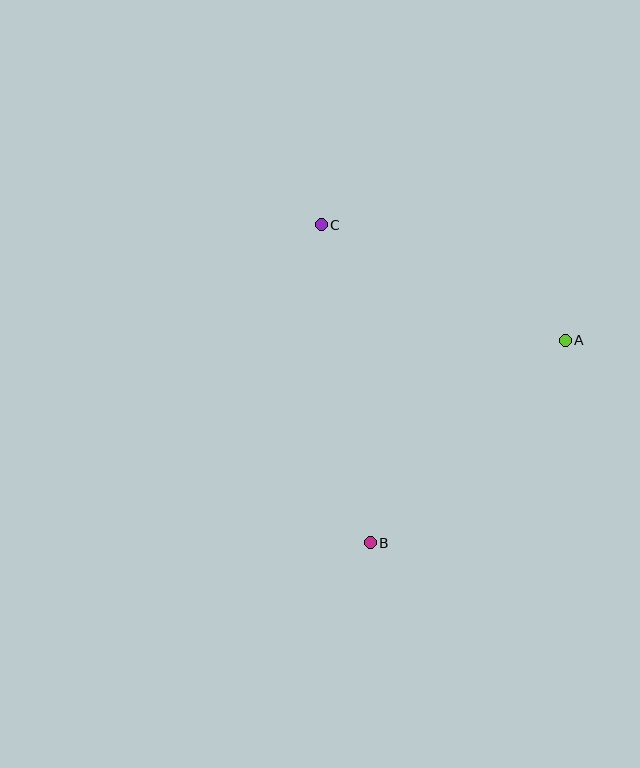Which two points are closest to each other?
Points A and C are closest to each other.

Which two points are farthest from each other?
Points B and C are farthest from each other.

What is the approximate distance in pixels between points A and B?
The distance between A and B is approximately 281 pixels.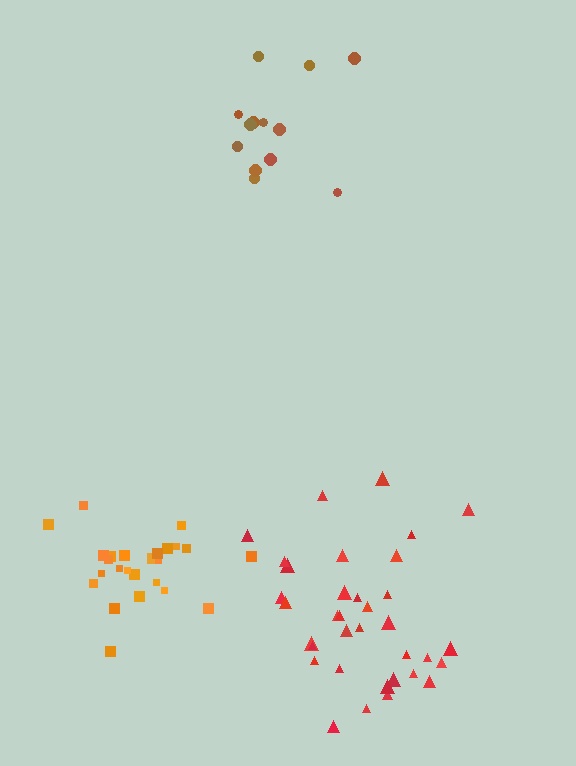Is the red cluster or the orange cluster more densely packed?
Orange.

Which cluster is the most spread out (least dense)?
Red.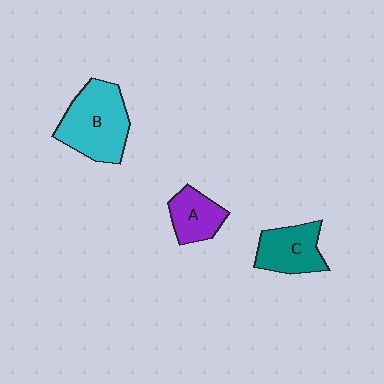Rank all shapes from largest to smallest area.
From largest to smallest: B (cyan), C (teal), A (purple).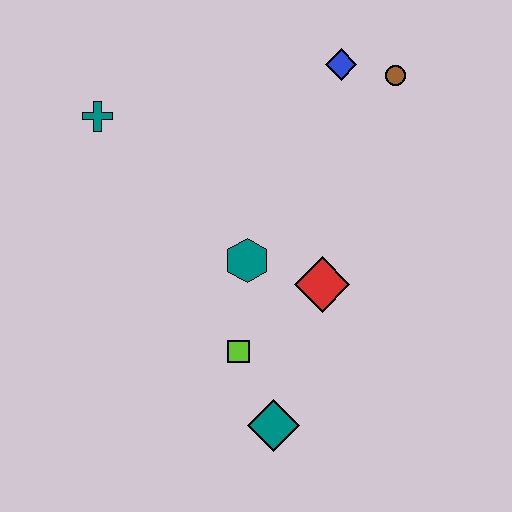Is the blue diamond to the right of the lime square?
Yes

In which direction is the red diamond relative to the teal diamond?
The red diamond is above the teal diamond.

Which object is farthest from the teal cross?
The teal diamond is farthest from the teal cross.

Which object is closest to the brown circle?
The blue diamond is closest to the brown circle.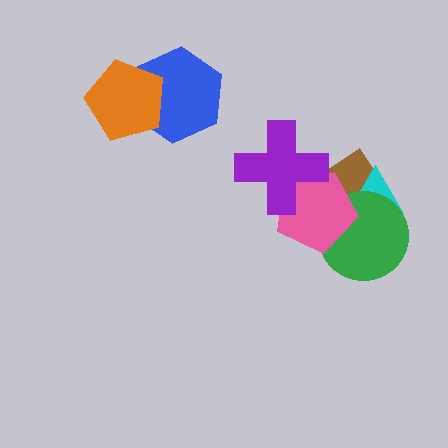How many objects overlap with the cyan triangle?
3 objects overlap with the cyan triangle.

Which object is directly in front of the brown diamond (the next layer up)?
The cyan triangle is directly in front of the brown diamond.